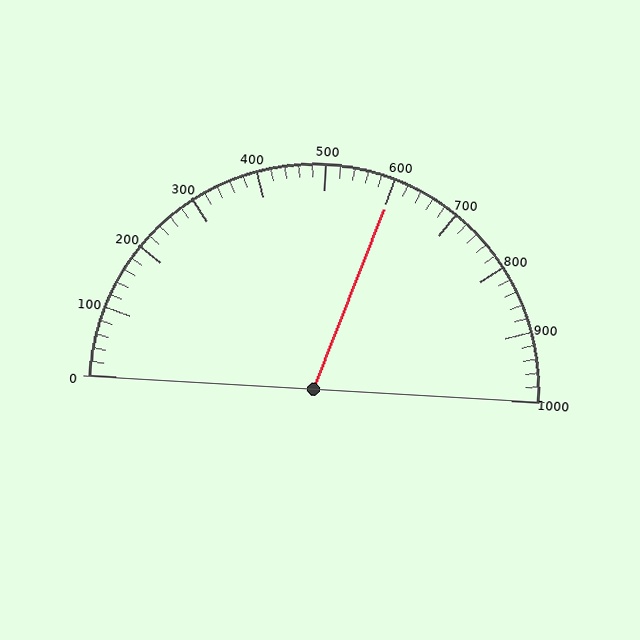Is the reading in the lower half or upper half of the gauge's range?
The reading is in the upper half of the range (0 to 1000).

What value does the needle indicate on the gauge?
The needle indicates approximately 600.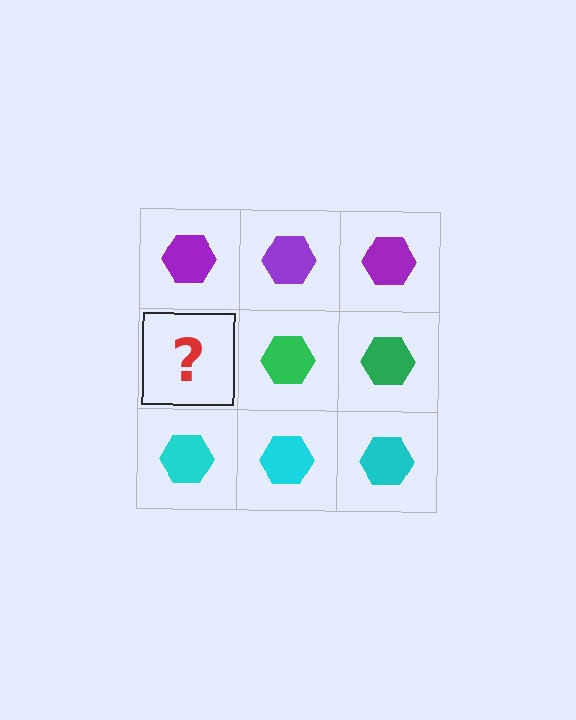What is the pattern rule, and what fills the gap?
The rule is that each row has a consistent color. The gap should be filled with a green hexagon.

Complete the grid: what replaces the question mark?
The question mark should be replaced with a green hexagon.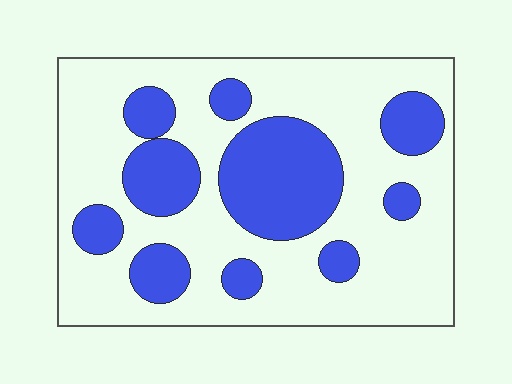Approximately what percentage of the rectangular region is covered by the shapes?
Approximately 30%.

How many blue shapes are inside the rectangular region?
10.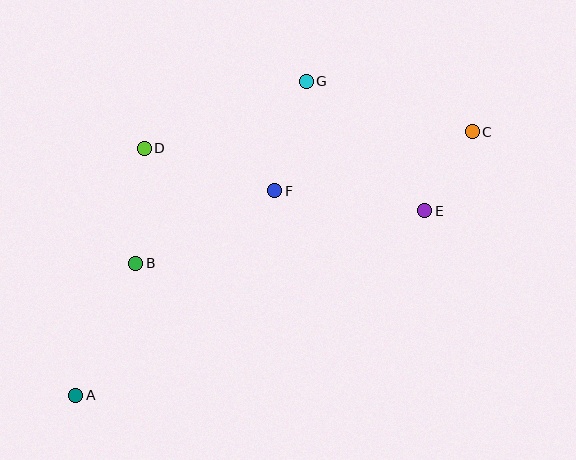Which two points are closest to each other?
Points C and E are closest to each other.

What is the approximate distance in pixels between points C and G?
The distance between C and G is approximately 173 pixels.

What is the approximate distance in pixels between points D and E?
The distance between D and E is approximately 288 pixels.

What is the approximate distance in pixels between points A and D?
The distance between A and D is approximately 256 pixels.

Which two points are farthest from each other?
Points A and C are farthest from each other.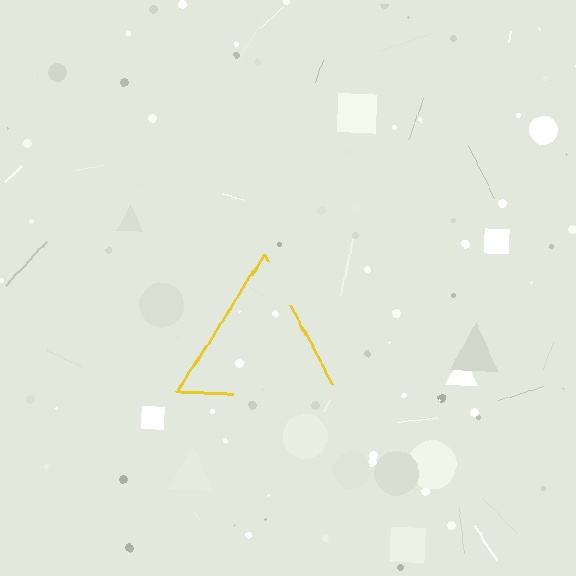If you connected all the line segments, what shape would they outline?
They would outline a triangle.